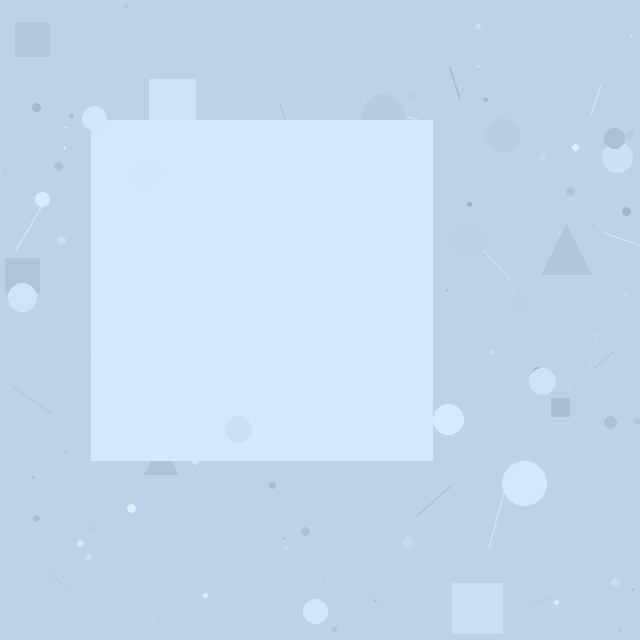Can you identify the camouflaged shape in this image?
The camouflaged shape is a square.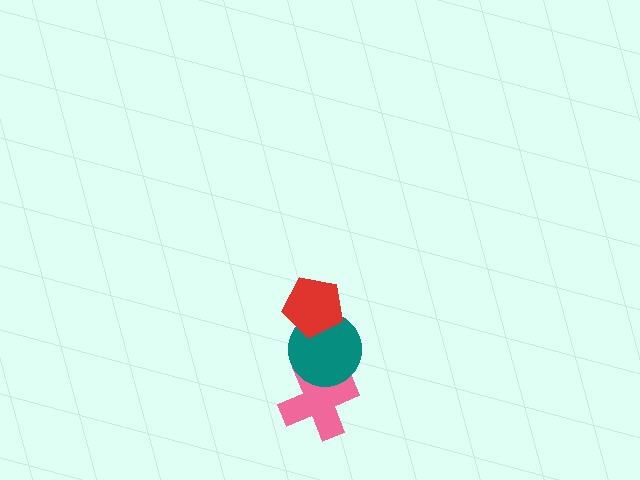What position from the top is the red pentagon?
The red pentagon is 1st from the top.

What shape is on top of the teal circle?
The red pentagon is on top of the teal circle.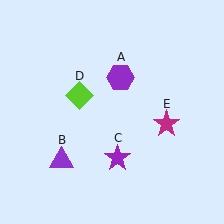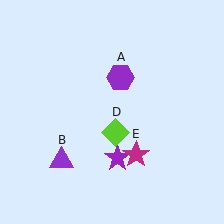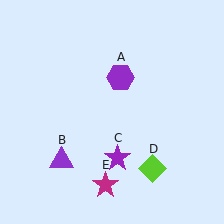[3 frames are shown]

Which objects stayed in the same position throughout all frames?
Purple hexagon (object A) and purple triangle (object B) and purple star (object C) remained stationary.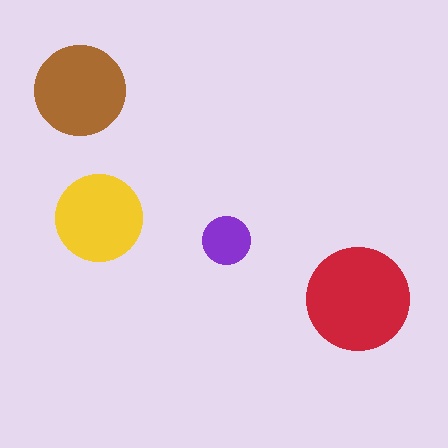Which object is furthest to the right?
The red circle is rightmost.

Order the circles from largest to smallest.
the red one, the brown one, the yellow one, the purple one.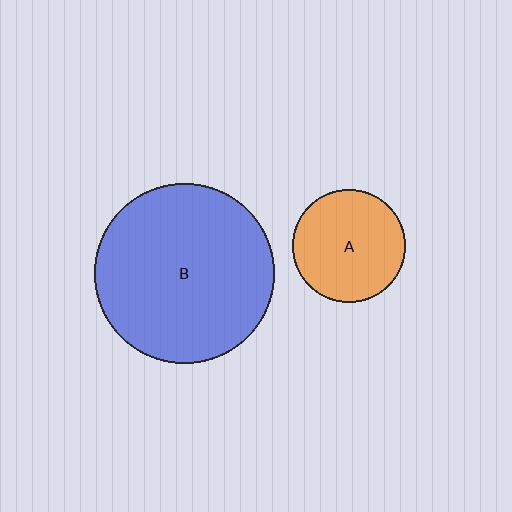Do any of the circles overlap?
No, none of the circles overlap.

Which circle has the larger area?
Circle B (blue).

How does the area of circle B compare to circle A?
Approximately 2.5 times.